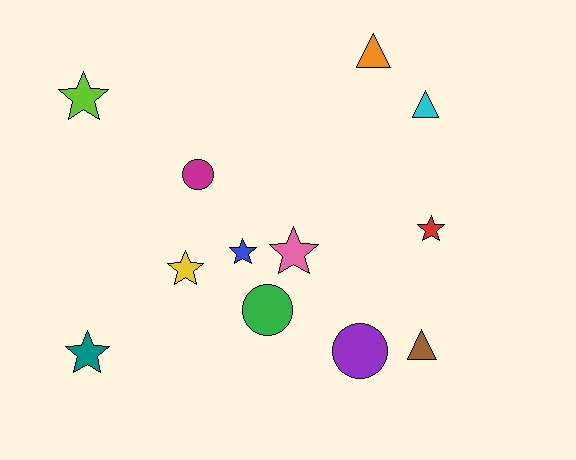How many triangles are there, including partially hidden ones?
There are 3 triangles.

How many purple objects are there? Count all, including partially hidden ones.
There is 1 purple object.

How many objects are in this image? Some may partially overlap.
There are 12 objects.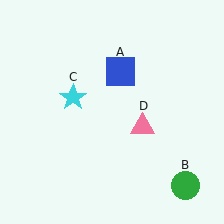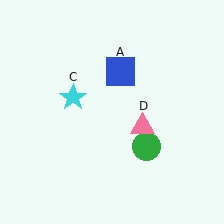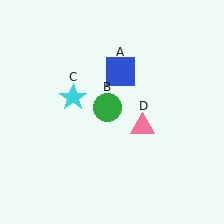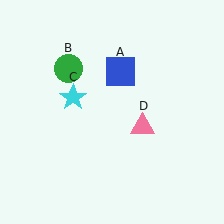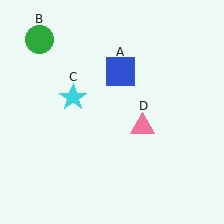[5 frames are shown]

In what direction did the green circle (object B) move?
The green circle (object B) moved up and to the left.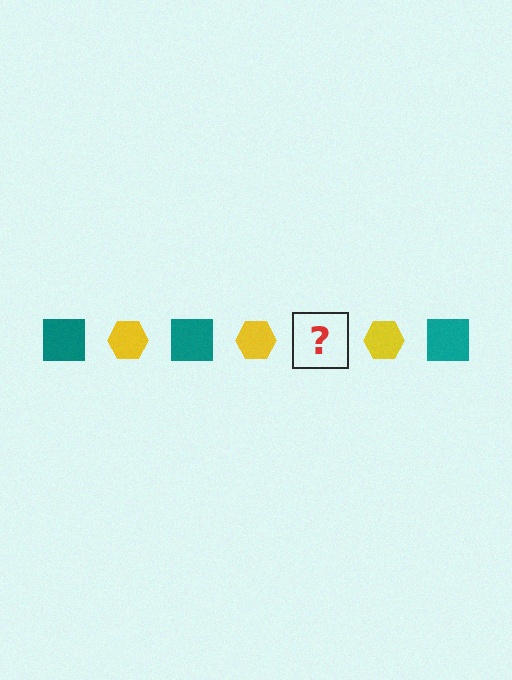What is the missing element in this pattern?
The missing element is a teal square.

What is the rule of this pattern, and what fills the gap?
The rule is that the pattern alternates between teal square and yellow hexagon. The gap should be filled with a teal square.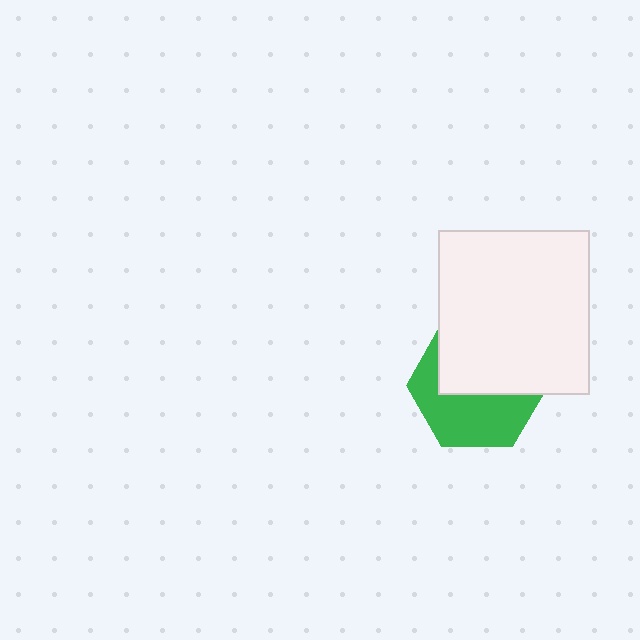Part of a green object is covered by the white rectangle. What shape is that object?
It is a hexagon.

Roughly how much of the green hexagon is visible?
About half of it is visible (roughly 48%).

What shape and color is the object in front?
The object in front is a white rectangle.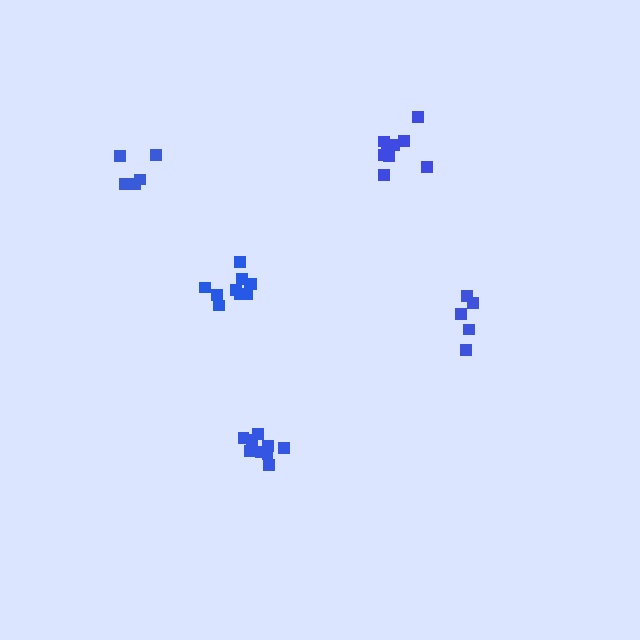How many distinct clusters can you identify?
There are 5 distinct clusters.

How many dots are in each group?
Group 1: 5 dots, Group 2: 9 dots, Group 3: 9 dots, Group 4: 5 dots, Group 5: 10 dots (38 total).